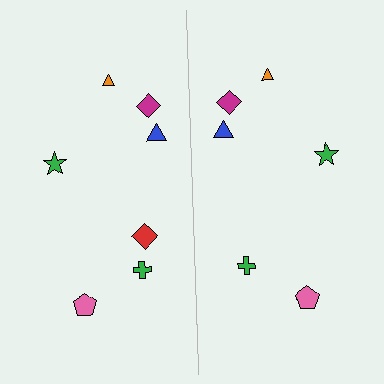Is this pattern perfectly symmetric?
No, the pattern is not perfectly symmetric. A red diamond is missing from the right side.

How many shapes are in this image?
There are 13 shapes in this image.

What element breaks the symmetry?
A red diamond is missing from the right side.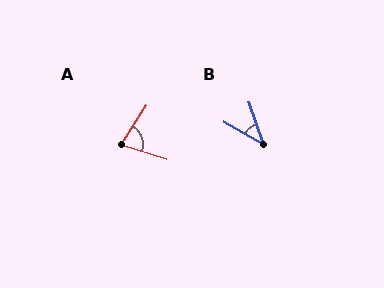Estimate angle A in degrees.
Approximately 75 degrees.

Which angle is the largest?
A, at approximately 75 degrees.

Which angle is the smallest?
B, at approximately 42 degrees.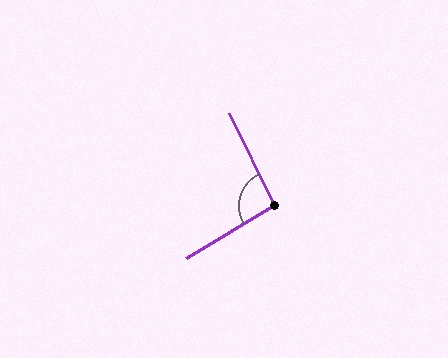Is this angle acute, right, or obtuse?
It is obtuse.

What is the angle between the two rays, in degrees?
Approximately 95 degrees.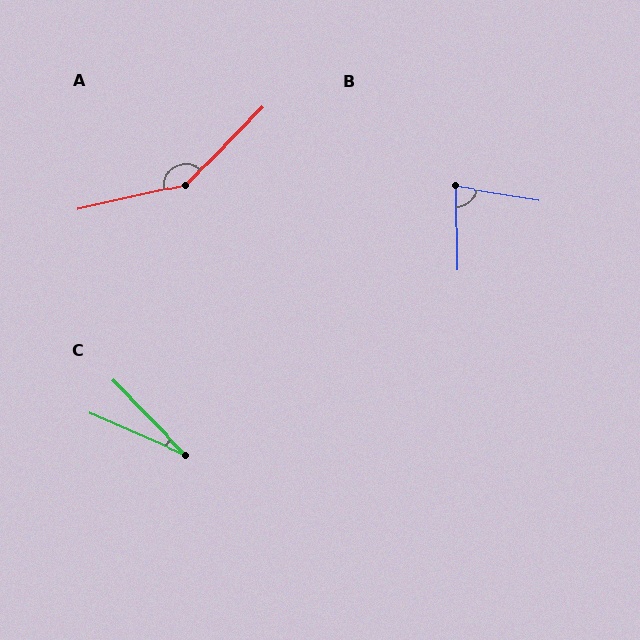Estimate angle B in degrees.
Approximately 79 degrees.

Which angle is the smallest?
C, at approximately 23 degrees.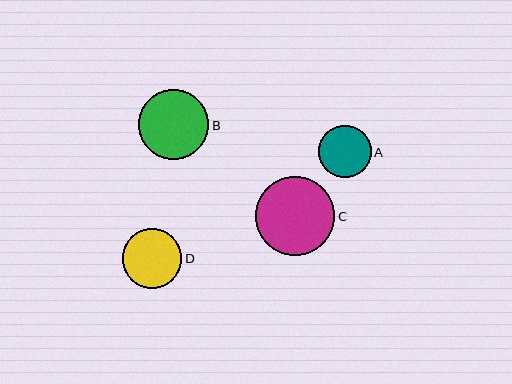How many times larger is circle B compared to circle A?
Circle B is approximately 1.3 times the size of circle A.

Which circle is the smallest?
Circle A is the smallest with a size of approximately 52 pixels.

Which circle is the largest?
Circle C is the largest with a size of approximately 79 pixels.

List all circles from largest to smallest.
From largest to smallest: C, B, D, A.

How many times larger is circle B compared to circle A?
Circle B is approximately 1.3 times the size of circle A.